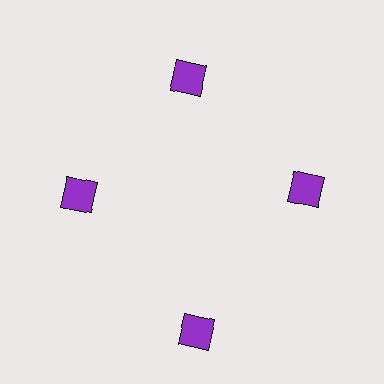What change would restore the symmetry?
The symmetry would be restored by moving it inward, back onto the ring so that all 4 diamonds sit at equal angles and equal distance from the center.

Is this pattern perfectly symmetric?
No. The 4 purple diamonds are arranged in a ring, but one element near the 6 o'clock position is pushed outward from the center, breaking the 4-fold rotational symmetry.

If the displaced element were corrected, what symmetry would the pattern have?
It would have 4-fold rotational symmetry — the pattern would map onto itself every 90 degrees.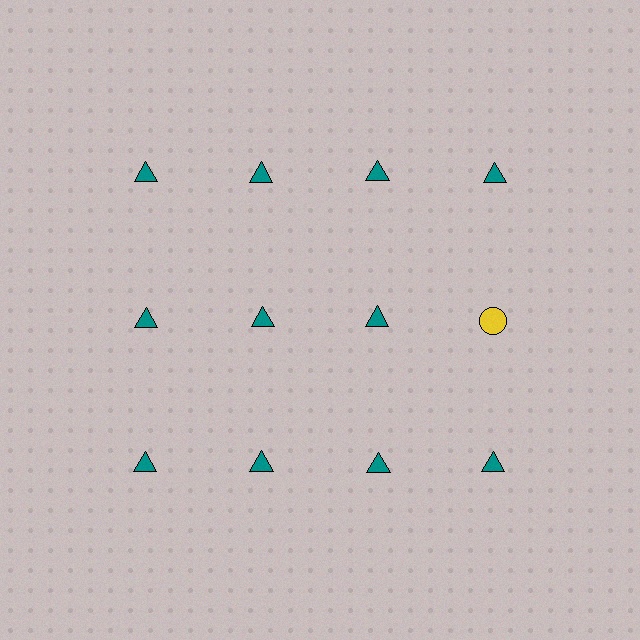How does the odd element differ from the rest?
It differs in both color (yellow instead of teal) and shape (circle instead of triangle).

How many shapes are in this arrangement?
There are 12 shapes arranged in a grid pattern.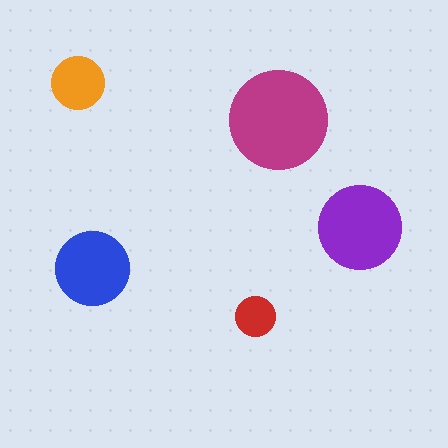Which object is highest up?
The orange circle is topmost.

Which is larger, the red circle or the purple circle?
The purple one.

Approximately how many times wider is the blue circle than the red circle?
About 2 times wider.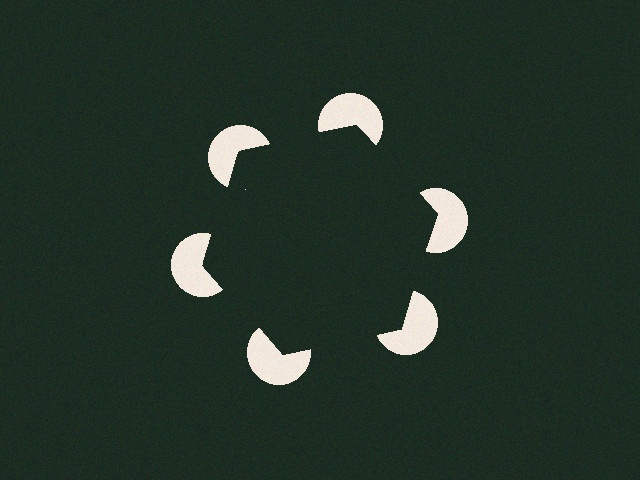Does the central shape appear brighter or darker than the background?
It typically appears slightly darker than the background, even though no actual brightness change is drawn.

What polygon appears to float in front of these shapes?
An illusory hexagon — its edges are inferred from the aligned wedge cuts in the pac-man discs, not physically drawn.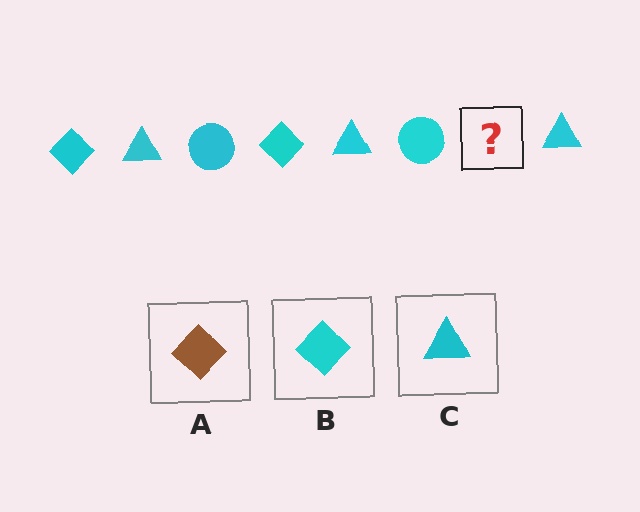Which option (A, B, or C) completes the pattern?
B.